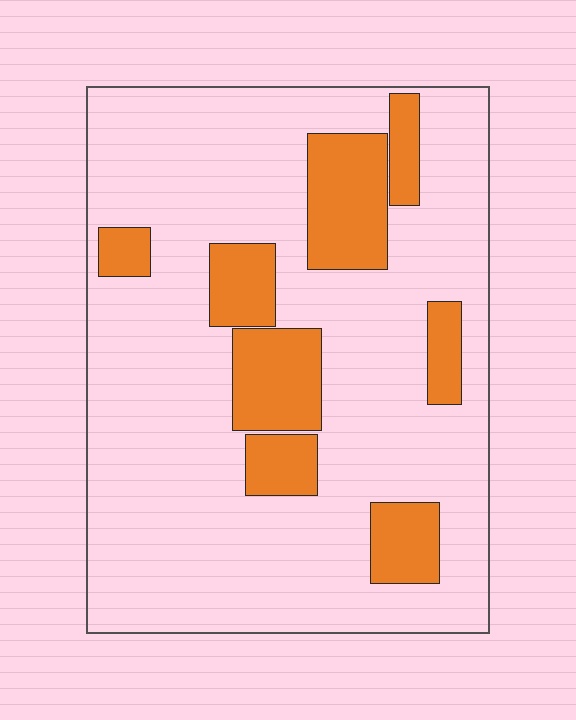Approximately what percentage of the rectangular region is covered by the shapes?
Approximately 20%.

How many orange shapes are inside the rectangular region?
8.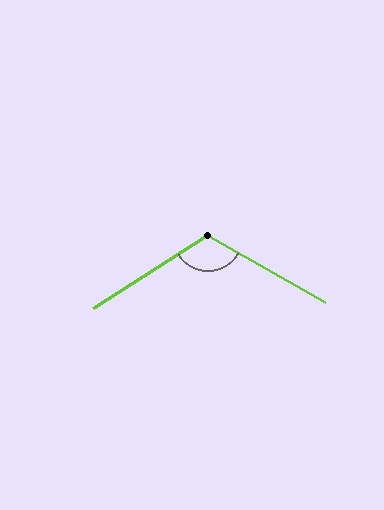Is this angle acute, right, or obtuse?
It is obtuse.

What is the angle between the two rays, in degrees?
Approximately 118 degrees.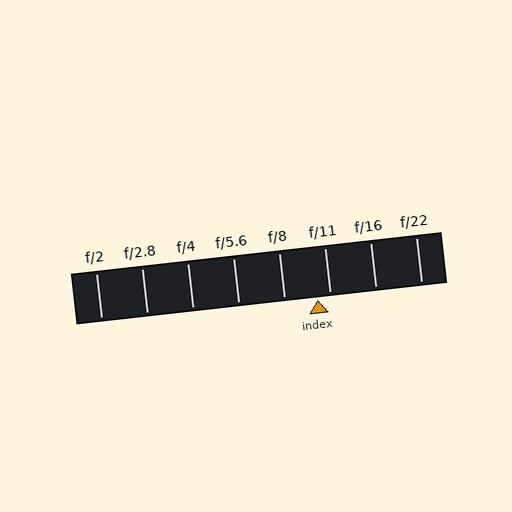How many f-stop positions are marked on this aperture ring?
There are 8 f-stop positions marked.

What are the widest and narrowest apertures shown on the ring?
The widest aperture shown is f/2 and the narrowest is f/22.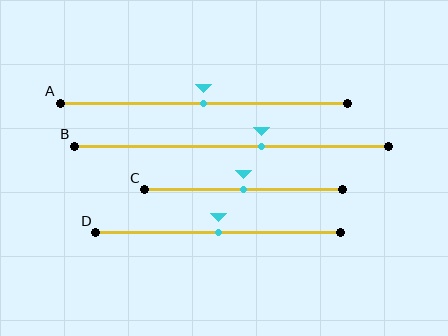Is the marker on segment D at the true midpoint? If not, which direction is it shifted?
Yes, the marker on segment D is at the true midpoint.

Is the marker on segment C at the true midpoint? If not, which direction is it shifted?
Yes, the marker on segment C is at the true midpoint.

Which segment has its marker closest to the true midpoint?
Segment A has its marker closest to the true midpoint.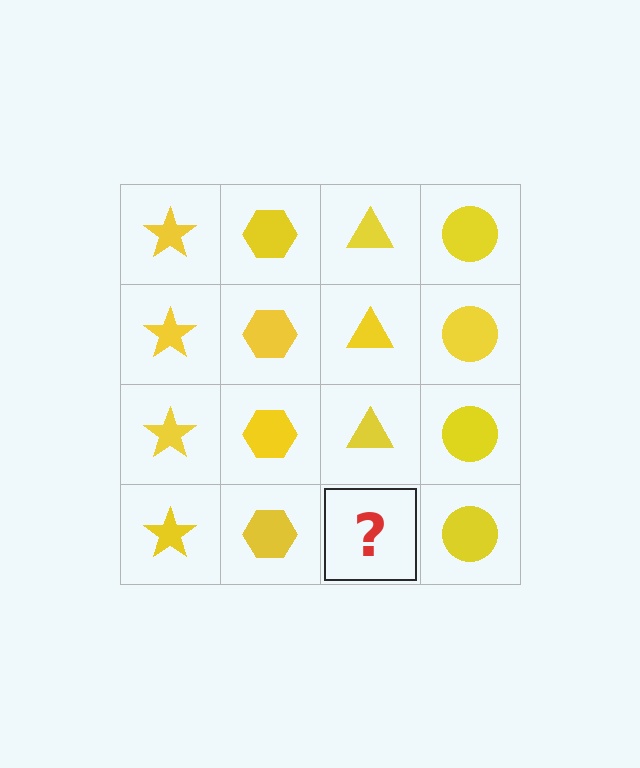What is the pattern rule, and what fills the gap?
The rule is that each column has a consistent shape. The gap should be filled with a yellow triangle.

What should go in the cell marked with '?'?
The missing cell should contain a yellow triangle.